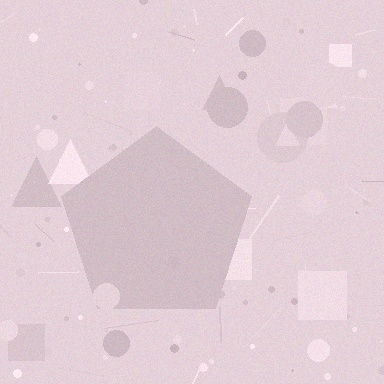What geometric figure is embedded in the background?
A pentagon is embedded in the background.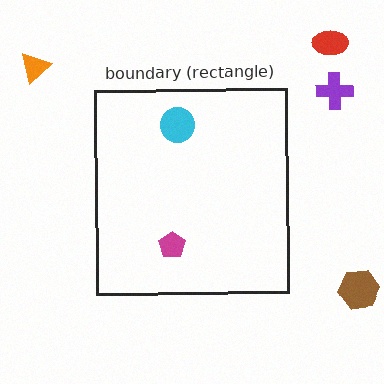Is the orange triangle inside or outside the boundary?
Outside.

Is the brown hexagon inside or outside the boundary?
Outside.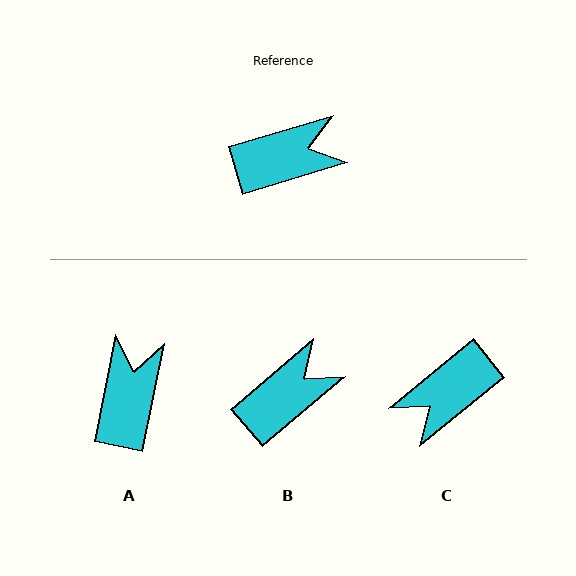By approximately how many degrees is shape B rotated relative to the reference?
Approximately 24 degrees counter-clockwise.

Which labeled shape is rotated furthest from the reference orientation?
C, about 157 degrees away.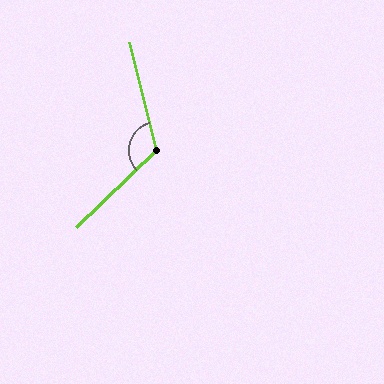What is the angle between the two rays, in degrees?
Approximately 120 degrees.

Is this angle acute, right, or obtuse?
It is obtuse.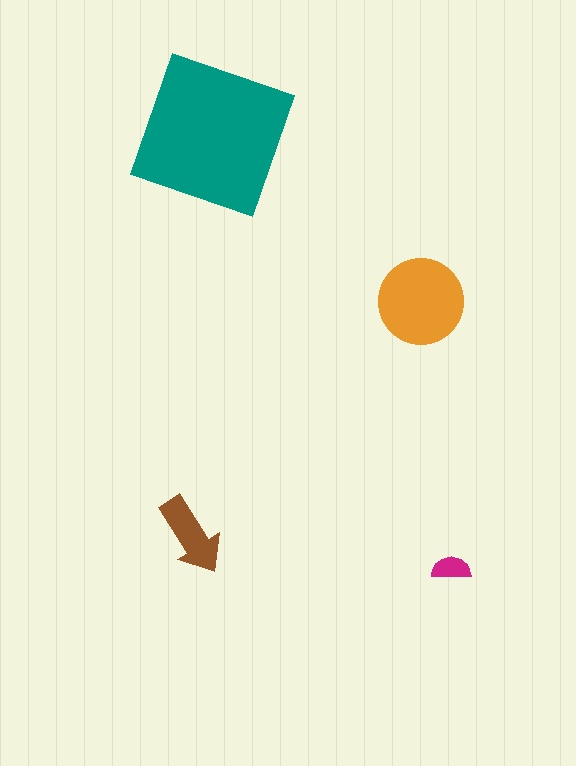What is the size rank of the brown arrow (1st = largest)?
3rd.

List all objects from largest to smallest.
The teal square, the orange circle, the brown arrow, the magenta semicircle.